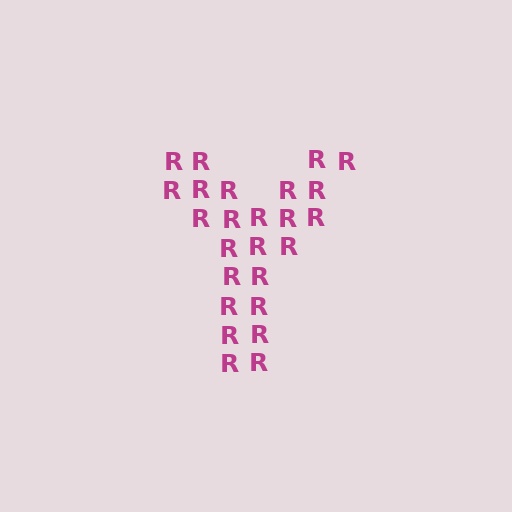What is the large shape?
The large shape is the letter Y.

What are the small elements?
The small elements are letter R's.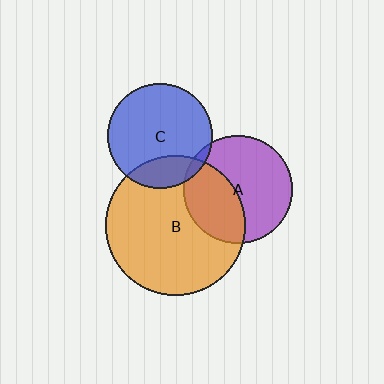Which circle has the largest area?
Circle B (orange).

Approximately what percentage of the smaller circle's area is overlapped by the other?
Approximately 5%.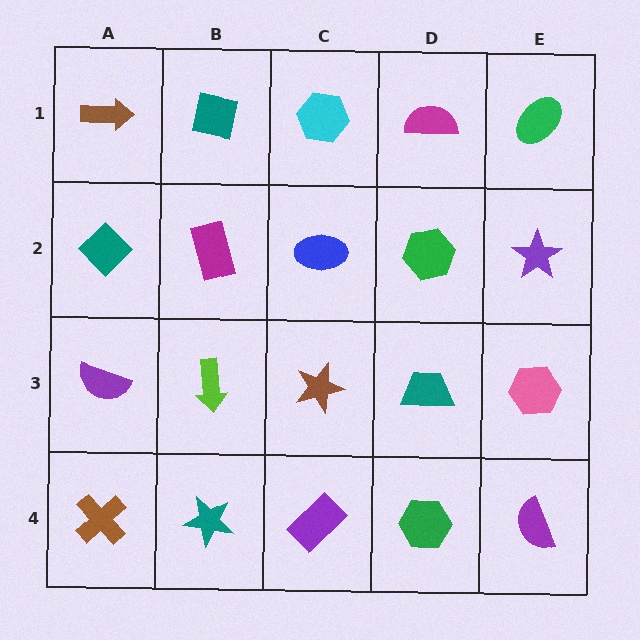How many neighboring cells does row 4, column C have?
3.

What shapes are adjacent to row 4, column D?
A teal trapezoid (row 3, column D), a purple rectangle (row 4, column C), a purple semicircle (row 4, column E).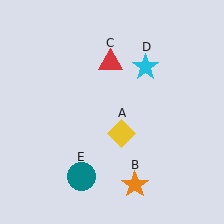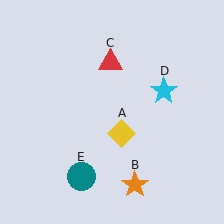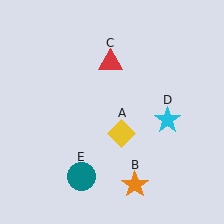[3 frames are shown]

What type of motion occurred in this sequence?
The cyan star (object D) rotated clockwise around the center of the scene.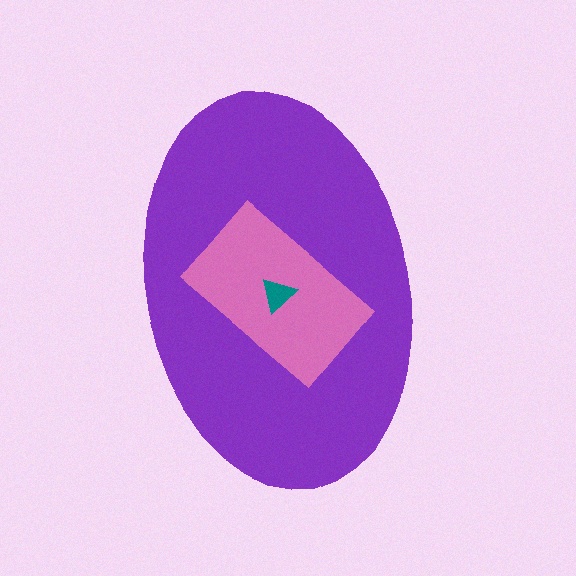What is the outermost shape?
The purple ellipse.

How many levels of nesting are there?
3.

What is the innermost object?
The teal triangle.